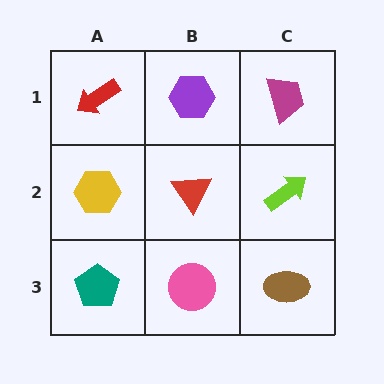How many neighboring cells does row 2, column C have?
3.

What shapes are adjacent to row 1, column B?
A red triangle (row 2, column B), a red arrow (row 1, column A), a magenta trapezoid (row 1, column C).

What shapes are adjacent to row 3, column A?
A yellow hexagon (row 2, column A), a pink circle (row 3, column B).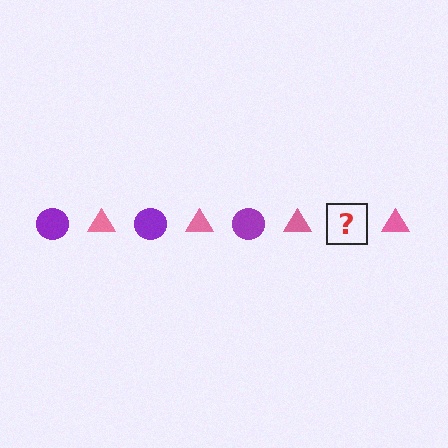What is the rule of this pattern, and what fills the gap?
The rule is that the pattern alternates between purple circle and pink triangle. The gap should be filled with a purple circle.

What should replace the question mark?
The question mark should be replaced with a purple circle.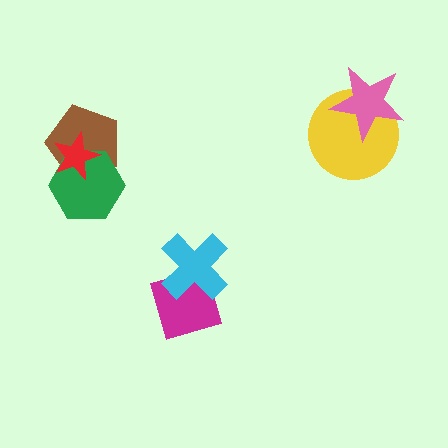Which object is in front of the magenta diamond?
The cyan cross is in front of the magenta diamond.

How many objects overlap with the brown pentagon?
2 objects overlap with the brown pentagon.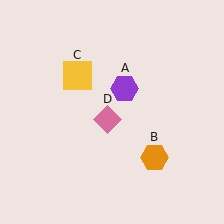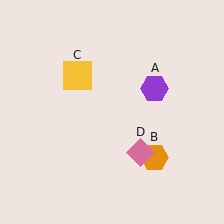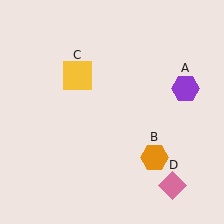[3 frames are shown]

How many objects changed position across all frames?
2 objects changed position: purple hexagon (object A), pink diamond (object D).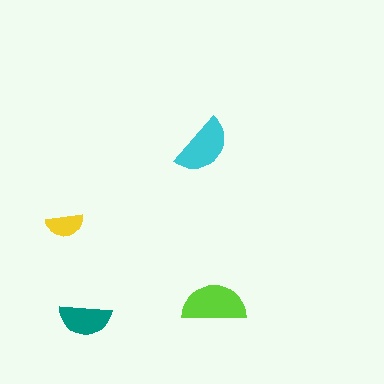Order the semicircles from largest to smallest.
the lime one, the cyan one, the teal one, the yellow one.